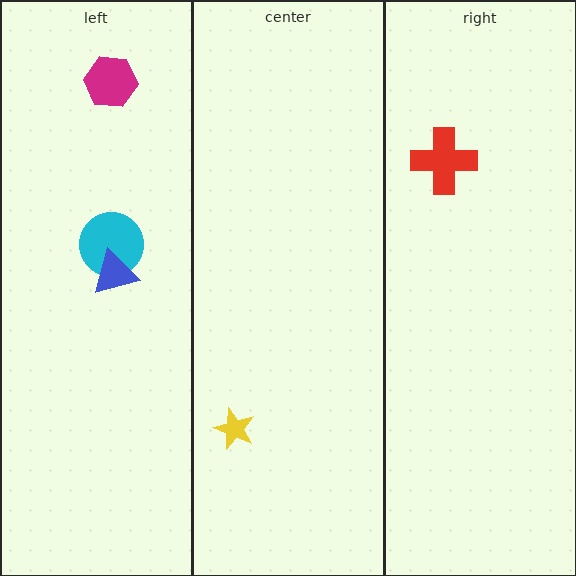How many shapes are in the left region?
3.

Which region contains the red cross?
The right region.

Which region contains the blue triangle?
The left region.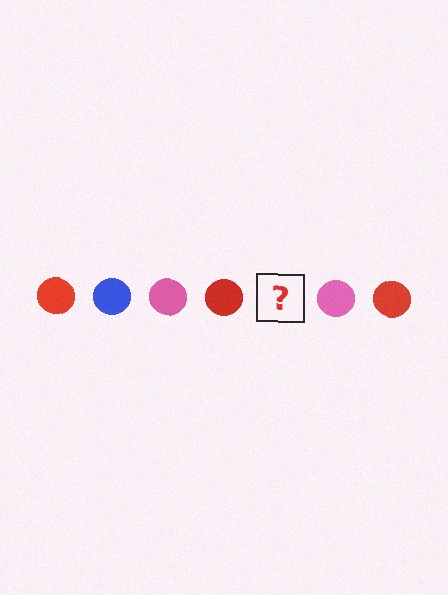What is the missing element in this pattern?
The missing element is a blue circle.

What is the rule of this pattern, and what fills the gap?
The rule is that the pattern cycles through red, blue, pink circles. The gap should be filled with a blue circle.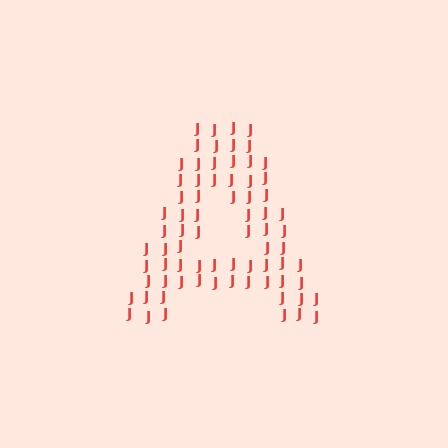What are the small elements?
The small elements are letter J's.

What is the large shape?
The large shape is the letter A.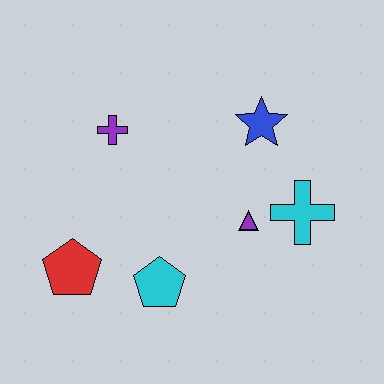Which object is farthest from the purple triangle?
The red pentagon is farthest from the purple triangle.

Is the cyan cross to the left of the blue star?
No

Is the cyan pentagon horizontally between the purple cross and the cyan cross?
Yes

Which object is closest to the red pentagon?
The cyan pentagon is closest to the red pentagon.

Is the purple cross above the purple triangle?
Yes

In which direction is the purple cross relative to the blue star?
The purple cross is to the left of the blue star.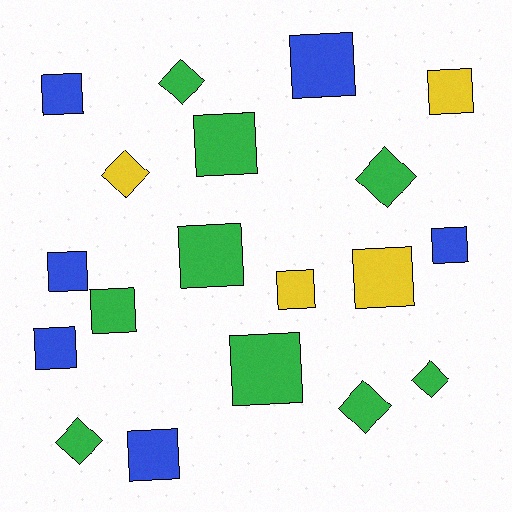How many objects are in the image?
There are 19 objects.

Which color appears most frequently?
Green, with 9 objects.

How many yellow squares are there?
There are 3 yellow squares.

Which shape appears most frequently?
Square, with 13 objects.